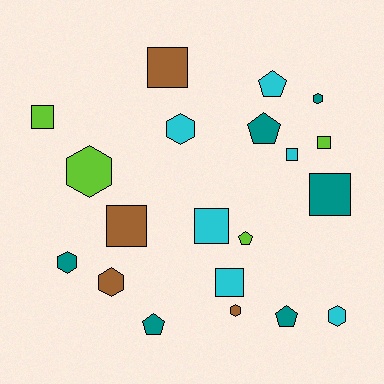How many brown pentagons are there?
There are no brown pentagons.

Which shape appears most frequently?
Square, with 8 objects.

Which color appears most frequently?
Cyan, with 6 objects.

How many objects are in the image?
There are 20 objects.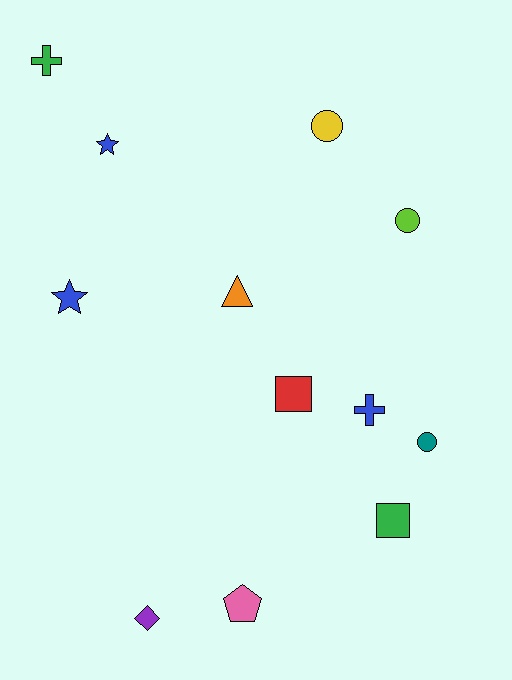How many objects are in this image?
There are 12 objects.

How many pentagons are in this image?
There is 1 pentagon.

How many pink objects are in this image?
There is 1 pink object.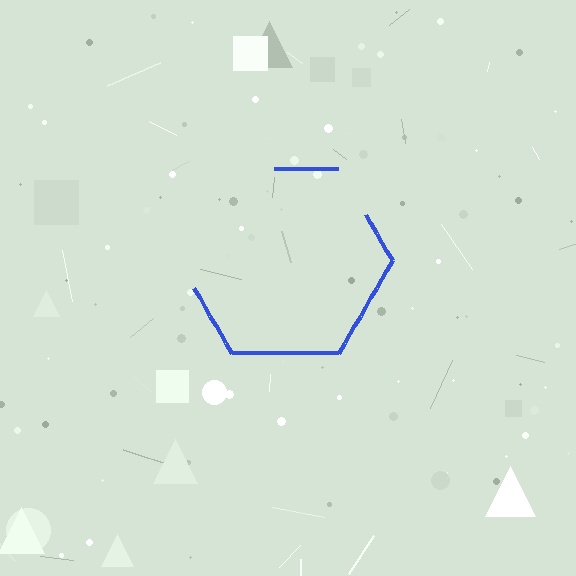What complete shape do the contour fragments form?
The contour fragments form a hexagon.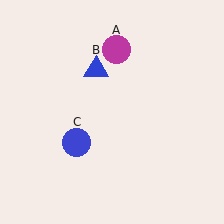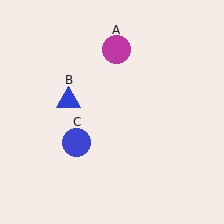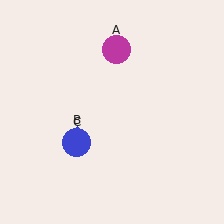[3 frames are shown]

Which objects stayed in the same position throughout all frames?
Magenta circle (object A) and blue circle (object C) remained stationary.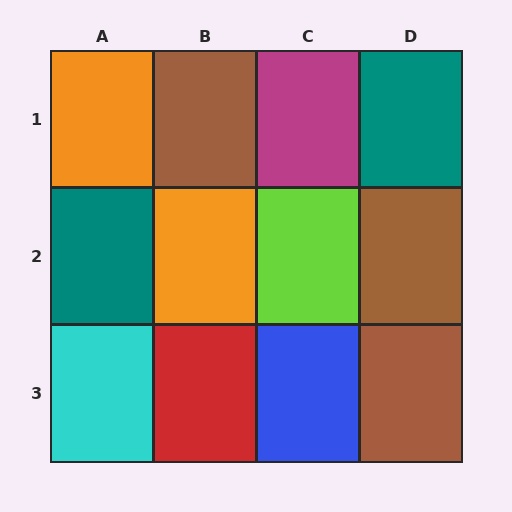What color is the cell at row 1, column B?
Brown.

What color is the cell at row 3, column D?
Brown.